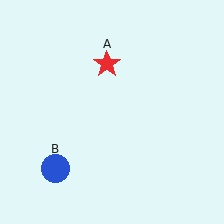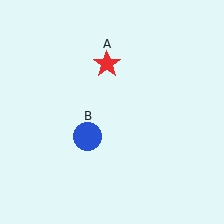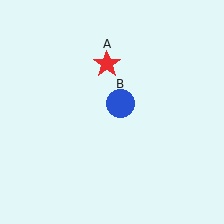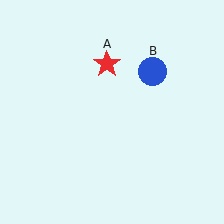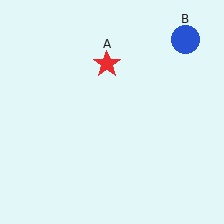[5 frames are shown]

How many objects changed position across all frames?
1 object changed position: blue circle (object B).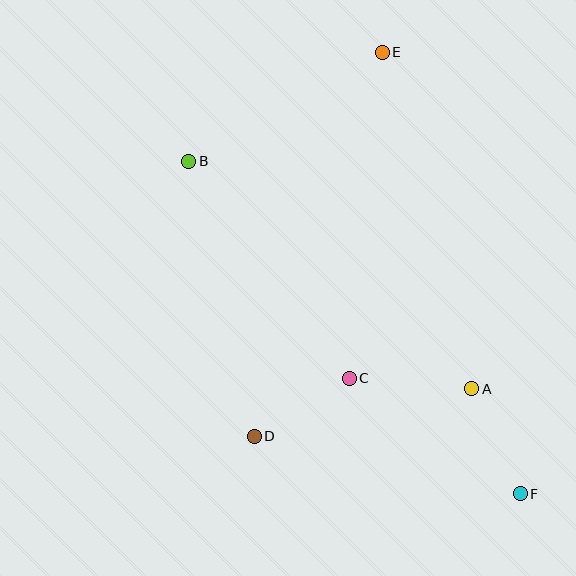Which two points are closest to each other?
Points C and D are closest to each other.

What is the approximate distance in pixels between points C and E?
The distance between C and E is approximately 327 pixels.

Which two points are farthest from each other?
Points B and F are farthest from each other.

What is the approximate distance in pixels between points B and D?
The distance between B and D is approximately 283 pixels.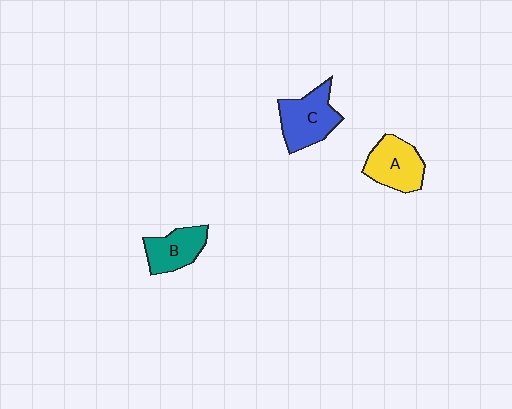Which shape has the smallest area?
Shape B (teal).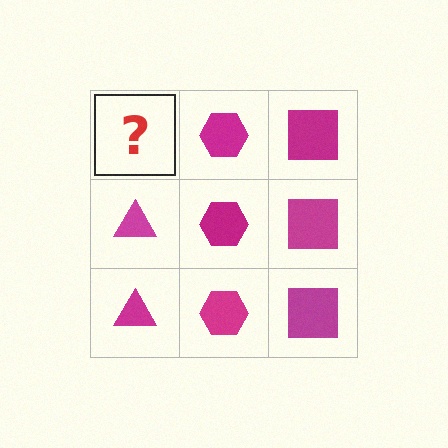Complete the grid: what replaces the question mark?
The question mark should be replaced with a magenta triangle.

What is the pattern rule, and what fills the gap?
The rule is that each column has a consistent shape. The gap should be filled with a magenta triangle.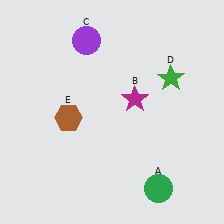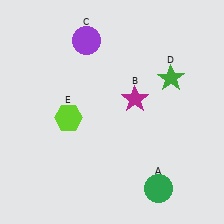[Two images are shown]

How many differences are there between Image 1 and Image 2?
There is 1 difference between the two images.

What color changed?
The hexagon (E) changed from brown in Image 1 to lime in Image 2.